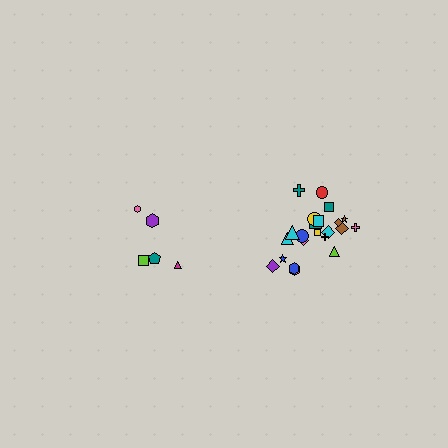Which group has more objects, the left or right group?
The right group.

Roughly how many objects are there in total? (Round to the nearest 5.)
Roughly 25 objects in total.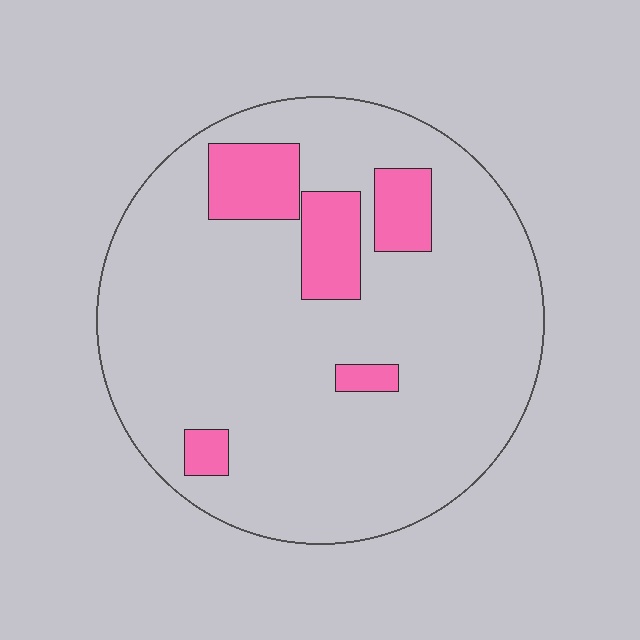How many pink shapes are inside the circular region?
5.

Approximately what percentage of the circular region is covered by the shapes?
Approximately 15%.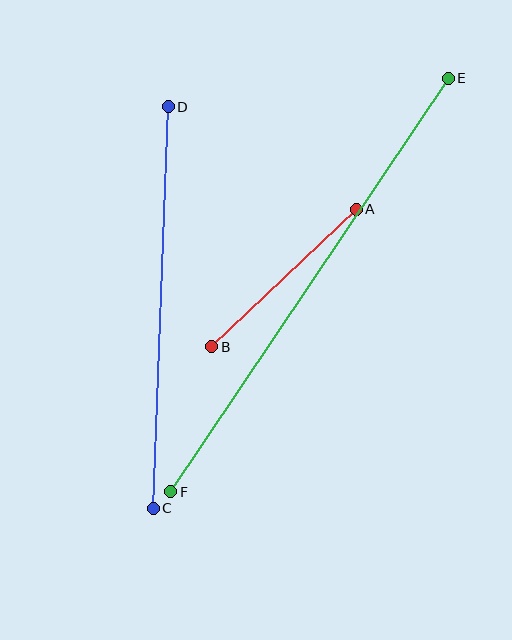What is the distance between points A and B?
The distance is approximately 199 pixels.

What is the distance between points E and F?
The distance is approximately 498 pixels.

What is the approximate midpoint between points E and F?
The midpoint is at approximately (310, 285) pixels.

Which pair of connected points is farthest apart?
Points E and F are farthest apart.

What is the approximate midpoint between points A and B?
The midpoint is at approximately (284, 278) pixels.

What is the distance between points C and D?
The distance is approximately 402 pixels.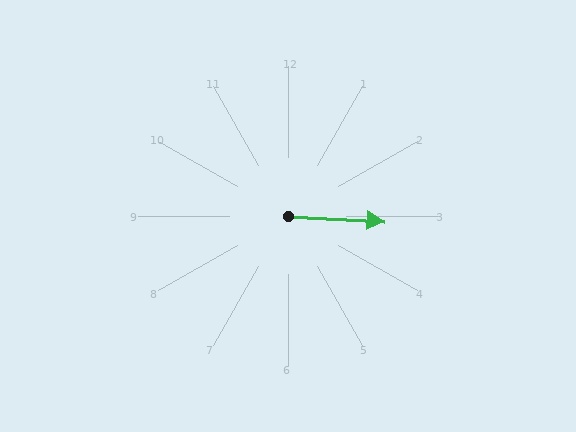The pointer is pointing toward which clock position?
Roughly 3 o'clock.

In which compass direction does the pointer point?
East.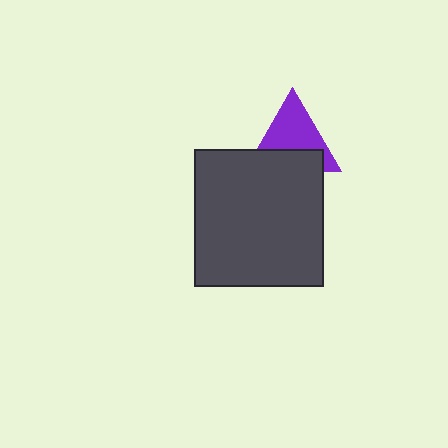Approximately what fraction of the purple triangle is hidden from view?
Roughly 39% of the purple triangle is hidden behind the dark gray rectangle.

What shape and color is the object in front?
The object in front is a dark gray rectangle.